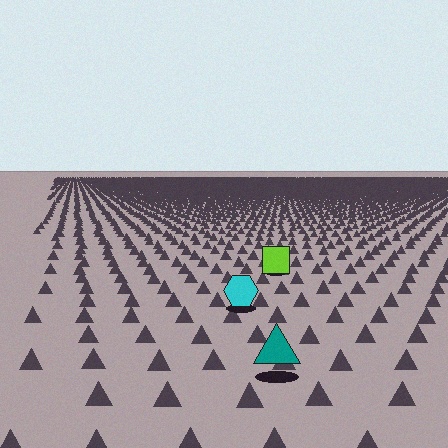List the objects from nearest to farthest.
From nearest to farthest: the teal triangle, the cyan hexagon, the lime square.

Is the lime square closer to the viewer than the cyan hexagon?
No. The cyan hexagon is closer — you can tell from the texture gradient: the ground texture is coarser near it.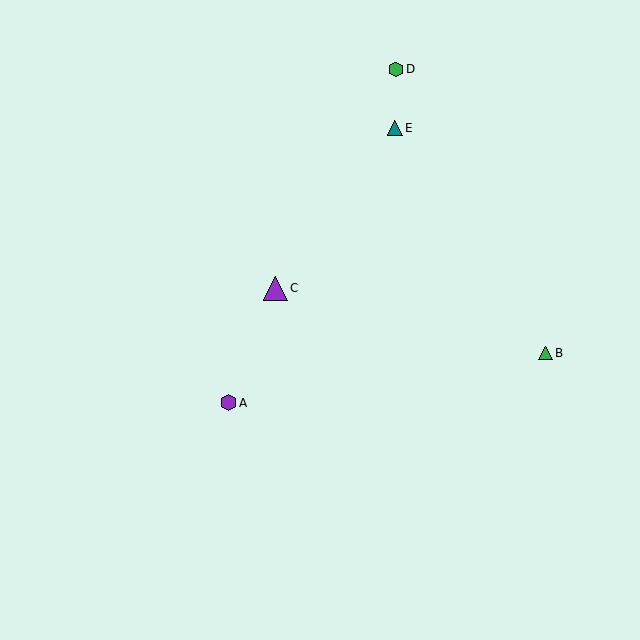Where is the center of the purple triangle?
The center of the purple triangle is at (276, 288).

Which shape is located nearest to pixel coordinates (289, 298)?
The purple triangle (labeled C) at (276, 288) is nearest to that location.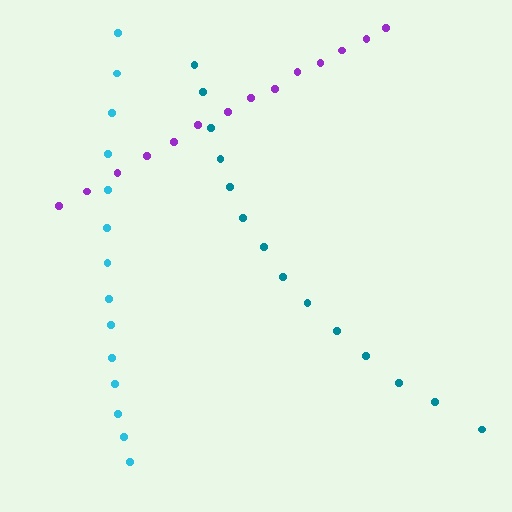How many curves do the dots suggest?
There are 3 distinct paths.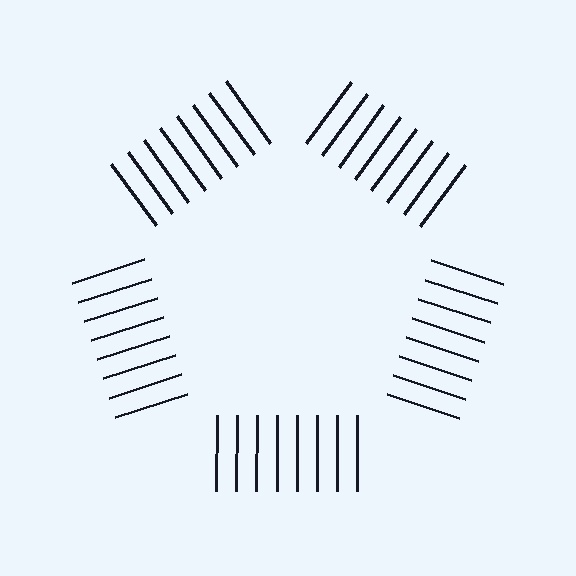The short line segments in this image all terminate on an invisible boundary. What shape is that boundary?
An illusory pentagon — the line segments terminate on its edges but no continuous stroke is drawn.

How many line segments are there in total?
40 — 8 along each of the 5 edges.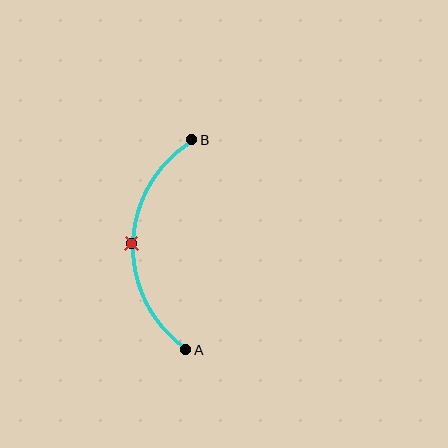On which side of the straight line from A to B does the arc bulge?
The arc bulges to the left of the straight line connecting A and B.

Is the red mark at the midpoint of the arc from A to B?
Yes. The red mark lies on the arc at equal arc-length from both A and B — it is the arc midpoint.